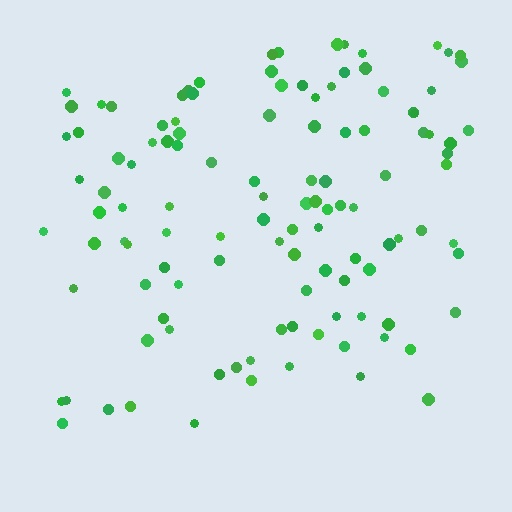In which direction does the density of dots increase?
From bottom to top, with the top side densest.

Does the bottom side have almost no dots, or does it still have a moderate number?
Still a moderate number, just noticeably fewer than the top.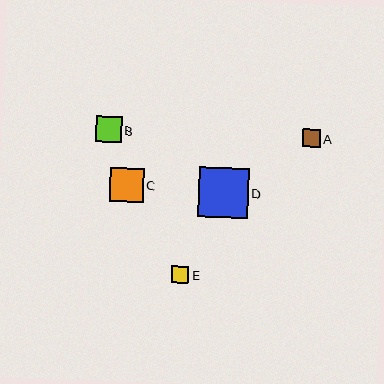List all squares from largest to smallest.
From largest to smallest: D, C, B, A, E.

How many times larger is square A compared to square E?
Square A is approximately 1.1 times the size of square E.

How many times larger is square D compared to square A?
Square D is approximately 2.7 times the size of square A.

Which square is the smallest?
Square E is the smallest with a size of approximately 17 pixels.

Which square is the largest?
Square D is the largest with a size of approximately 50 pixels.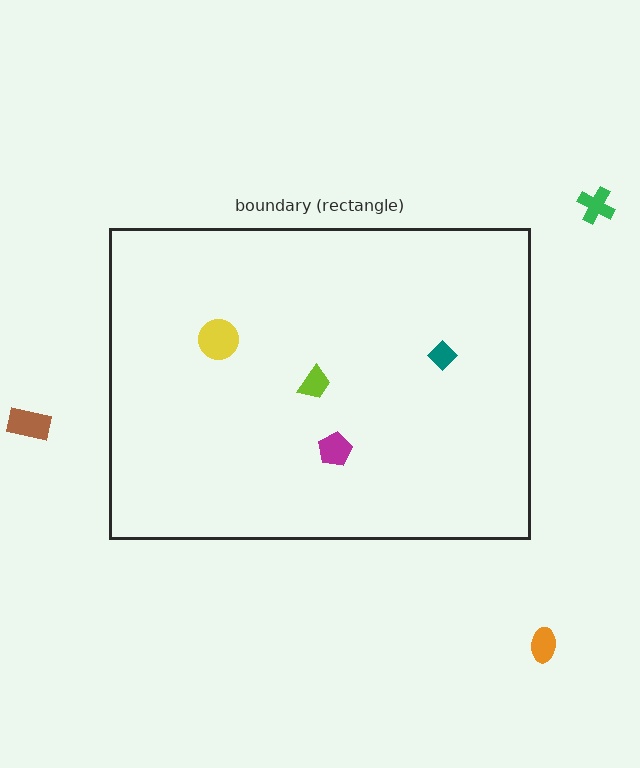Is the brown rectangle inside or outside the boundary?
Outside.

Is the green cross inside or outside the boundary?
Outside.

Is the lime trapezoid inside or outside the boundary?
Inside.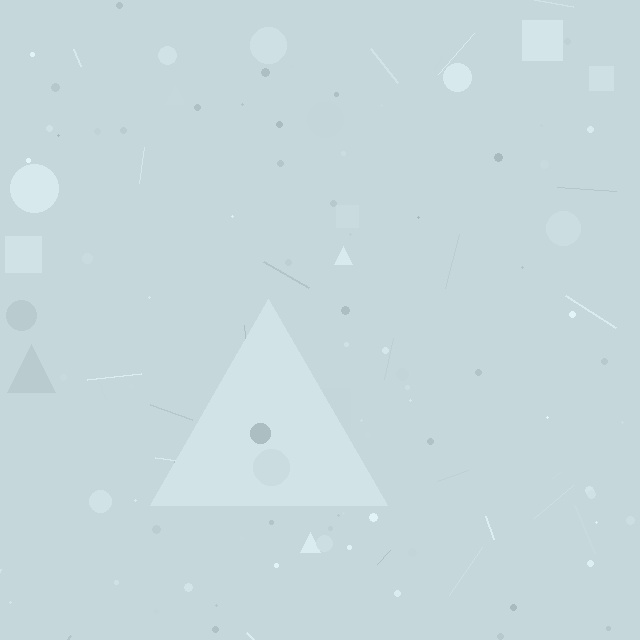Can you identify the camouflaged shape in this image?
The camouflaged shape is a triangle.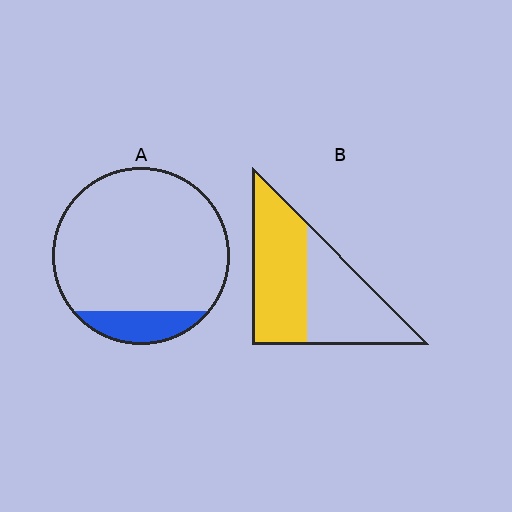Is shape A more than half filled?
No.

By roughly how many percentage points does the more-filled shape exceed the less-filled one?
By roughly 40 percentage points (B over A).